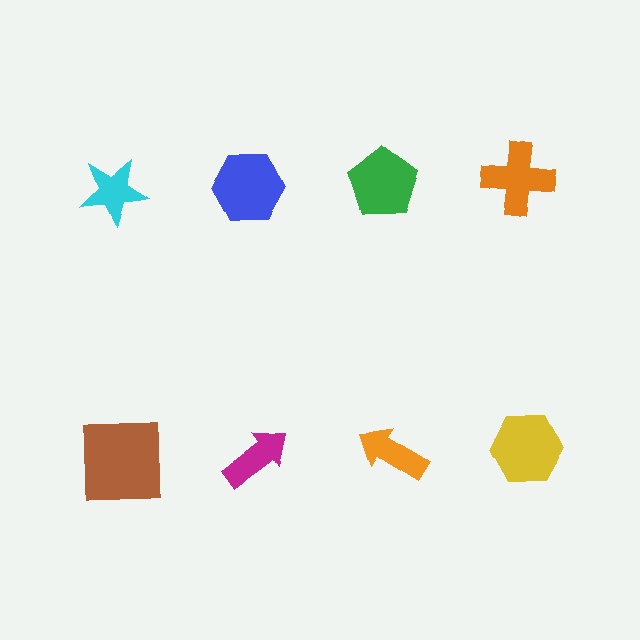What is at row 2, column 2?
A magenta arrow.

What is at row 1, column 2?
A blue hexagon.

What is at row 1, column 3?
A green pentagon.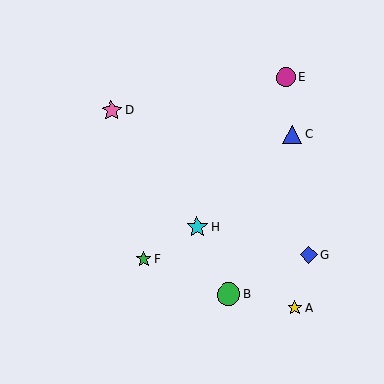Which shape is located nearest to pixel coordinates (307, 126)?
The blue triangle (labeled C) at (292, 135) is nearest to that location.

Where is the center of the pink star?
The center of the pink star is at (111, 111).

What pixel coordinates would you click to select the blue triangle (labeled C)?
Click at (292, 135) to select the blue triangle C.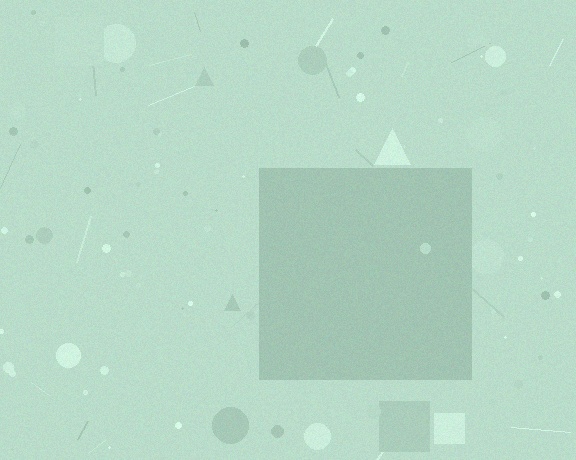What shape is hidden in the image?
A square is hidden in the image.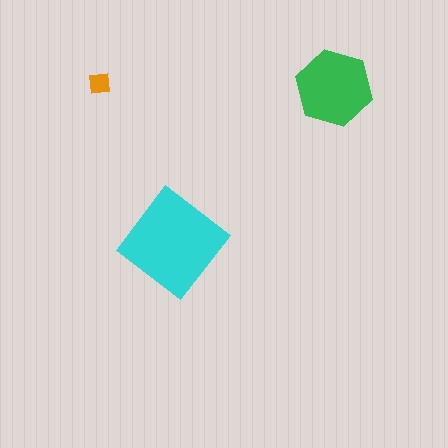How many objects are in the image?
There are 3 objects in the image.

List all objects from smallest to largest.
The orange square, the green hexagon, the cyan diamond.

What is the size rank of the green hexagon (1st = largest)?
2nd.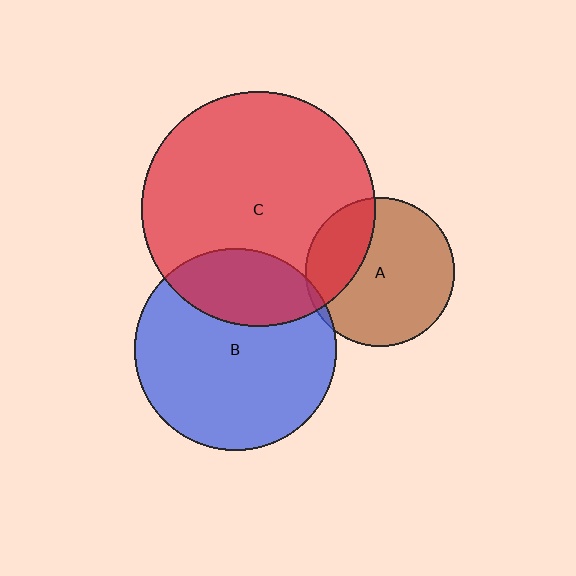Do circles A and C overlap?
Yes.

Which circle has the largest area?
Circle C (red).